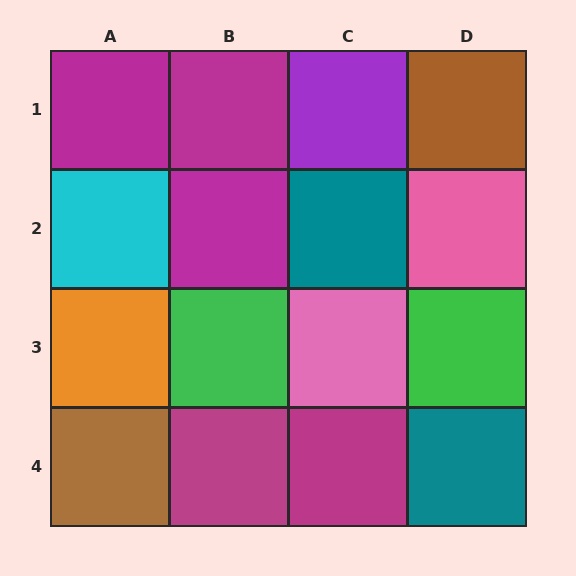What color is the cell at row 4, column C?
Magenta.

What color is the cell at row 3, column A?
Orange.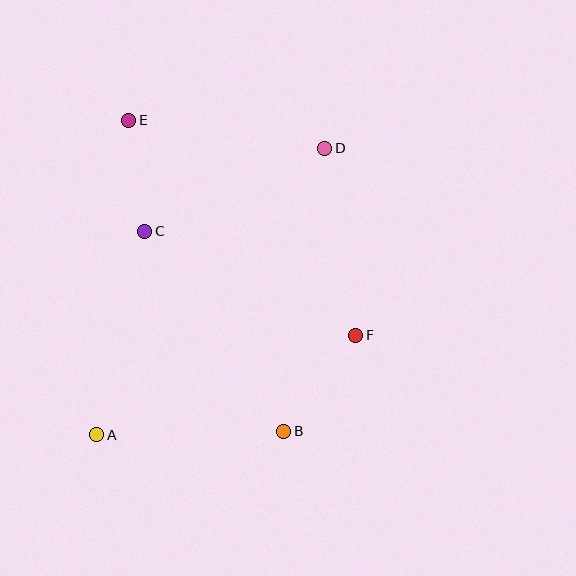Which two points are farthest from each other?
Points A and D are farthest from each other.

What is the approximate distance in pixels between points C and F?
The distance between C and F is approximately 235 pixels.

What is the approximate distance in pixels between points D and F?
The distance between D and F is approximately 189 pixels.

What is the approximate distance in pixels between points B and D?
The distance between B and D is approximately 286 pixels.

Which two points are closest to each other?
Points C and E are closest to each other.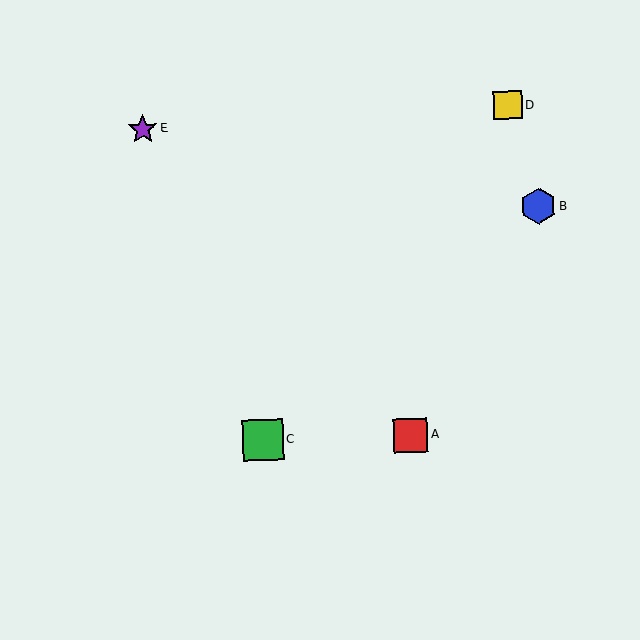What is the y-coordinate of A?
Object A is at y≈435.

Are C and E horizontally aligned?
No, C is at y≈440 and E is at y≈129.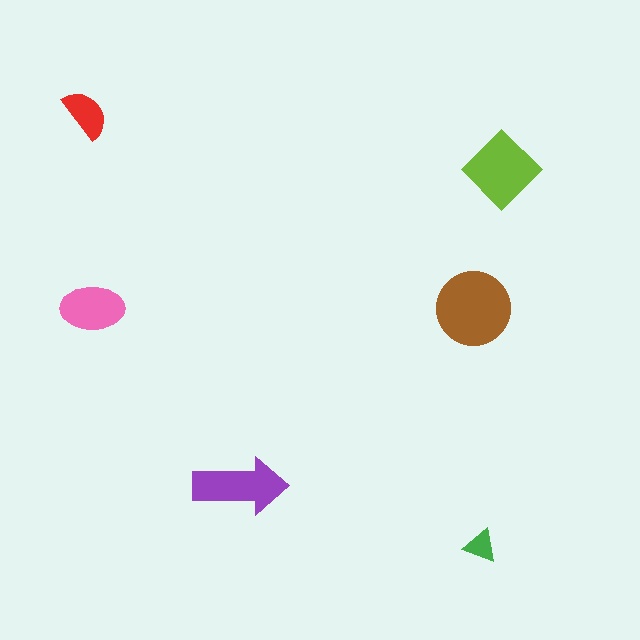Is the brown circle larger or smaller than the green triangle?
Larger.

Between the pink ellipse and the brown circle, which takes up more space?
The brown circle.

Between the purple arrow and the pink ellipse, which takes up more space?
The purple arrow.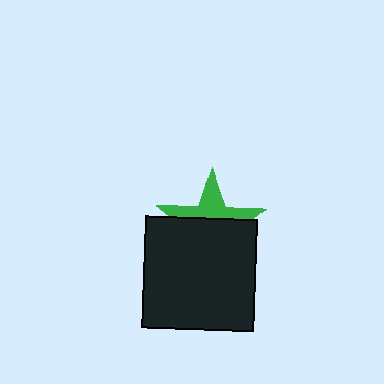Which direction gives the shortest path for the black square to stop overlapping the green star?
Moving down gives the shortest separation.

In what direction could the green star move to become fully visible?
The green star could move up. That would shift it out from behind the black square entirely.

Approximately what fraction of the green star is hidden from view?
Roughly 59% of the green star is hidden behind the black square.